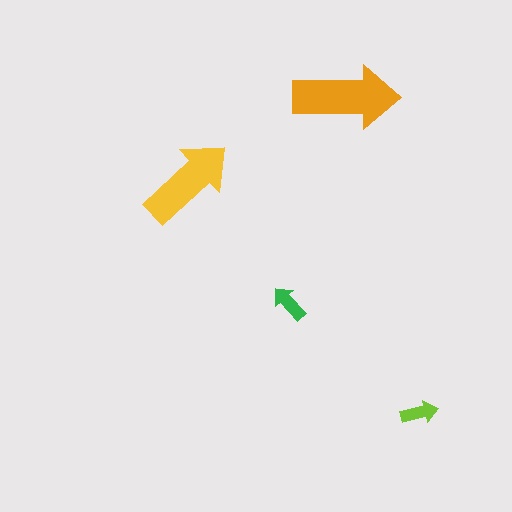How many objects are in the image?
There are 4 objects in the image.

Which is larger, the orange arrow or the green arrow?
The orange one.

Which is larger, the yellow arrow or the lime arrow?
The yellow one.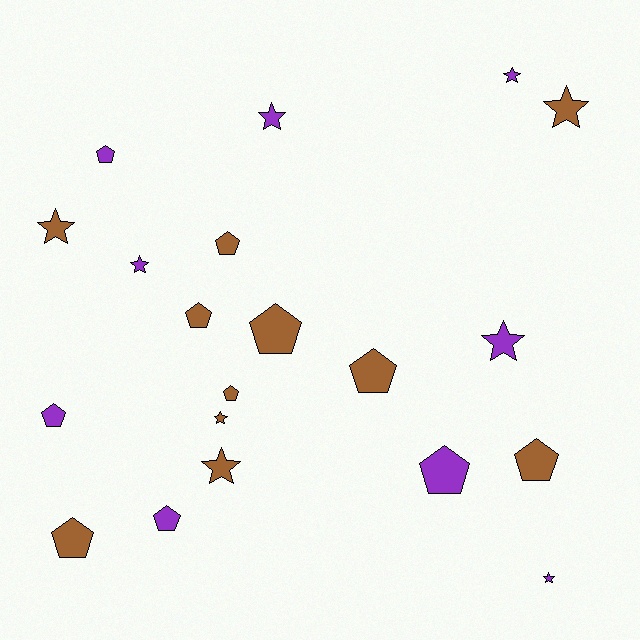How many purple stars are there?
There are 5 purple stars.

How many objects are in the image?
There are 20 objects.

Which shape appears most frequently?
Pentagon, with 11 objects.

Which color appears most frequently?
Brown, with 11 objects.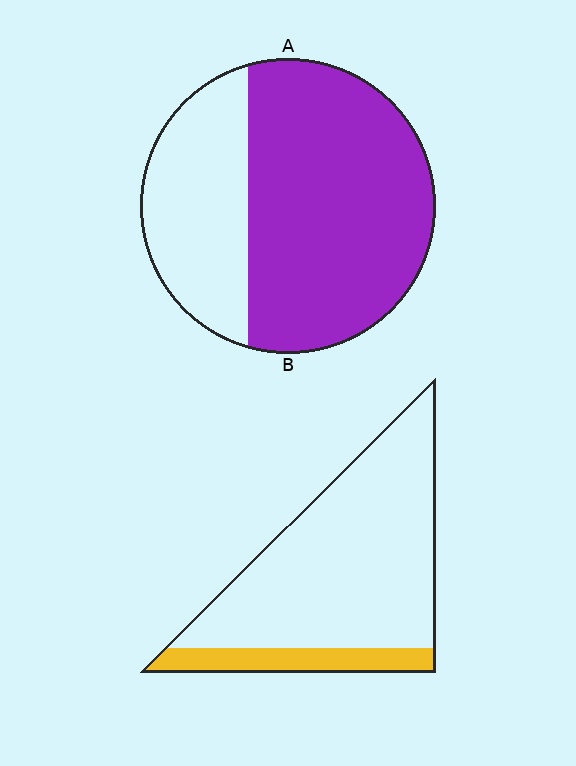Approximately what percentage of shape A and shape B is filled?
A is approximately 65% and B is approximately 15%.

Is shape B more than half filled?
No.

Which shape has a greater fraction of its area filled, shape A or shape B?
Shape A.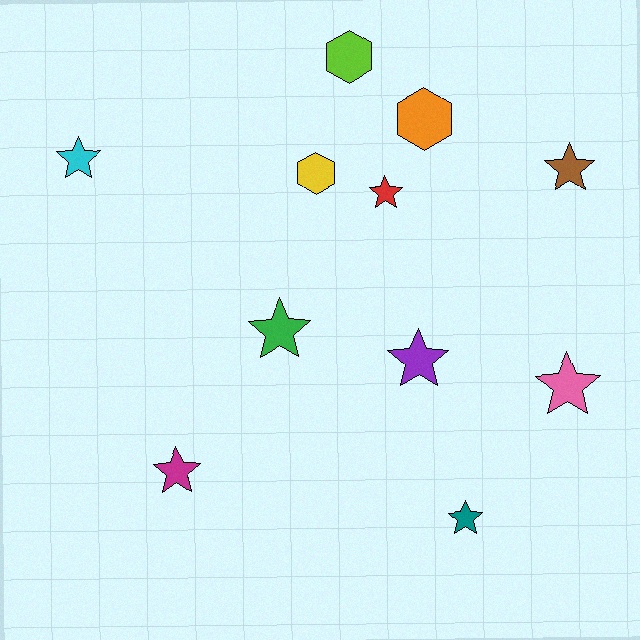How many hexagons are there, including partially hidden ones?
There are 3 hexagons.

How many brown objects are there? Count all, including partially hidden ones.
There is 1 brown object.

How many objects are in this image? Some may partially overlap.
There are 11 objects.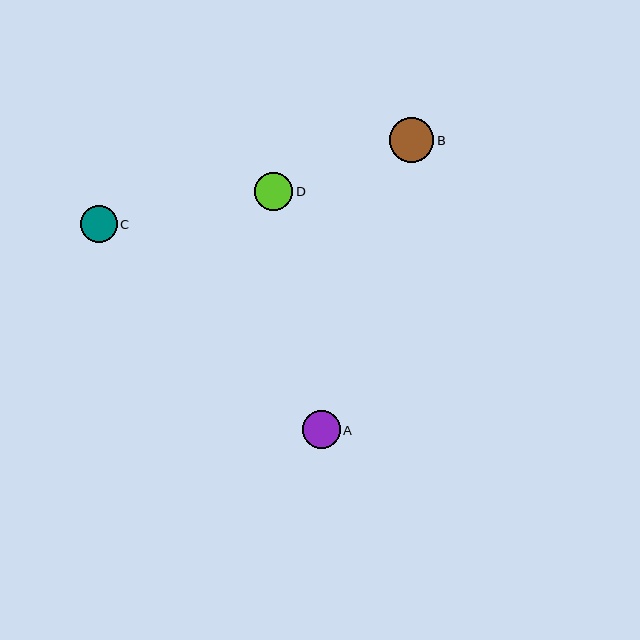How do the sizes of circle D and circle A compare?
Circle D and circle A are approximately the same size.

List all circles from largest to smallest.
From largest to smallest: B, D, A, C.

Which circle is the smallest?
Circle C is the smallest with a size of approximately 37 pixels.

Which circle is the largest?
Circle B is the largest with a size of approximately 45 pixels.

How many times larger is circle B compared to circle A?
Circle B is approximately 1.2 times the size of circle A.